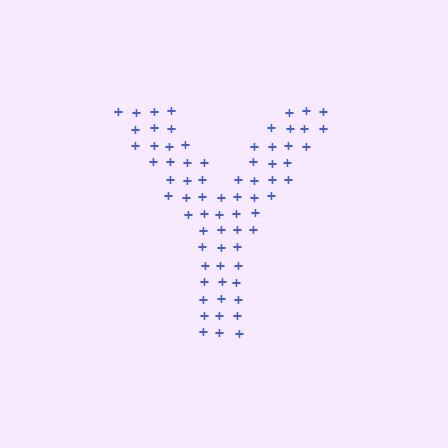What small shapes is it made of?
It is made of small plus signs.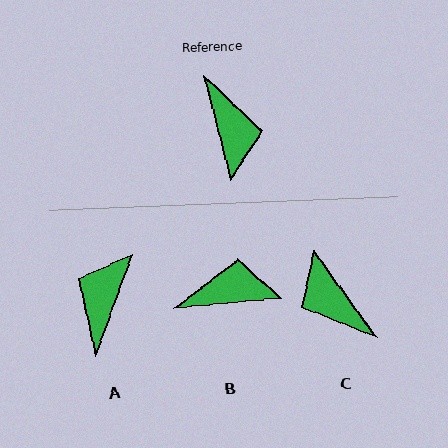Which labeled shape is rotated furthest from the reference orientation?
C, about 158 degrees away.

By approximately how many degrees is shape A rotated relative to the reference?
Approximately 146 degrees counter-clockwise.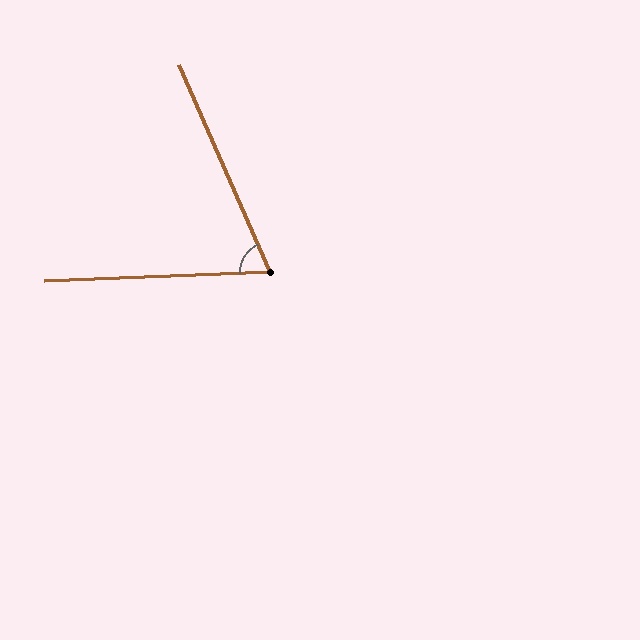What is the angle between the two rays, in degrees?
Approximately 69 degrees.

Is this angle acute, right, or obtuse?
It is acute.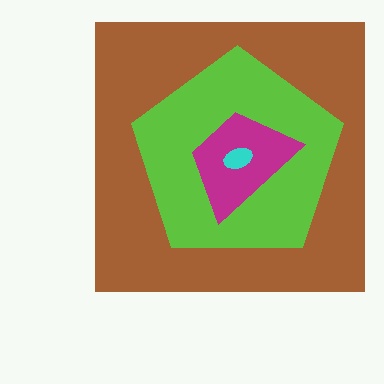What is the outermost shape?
The brown square.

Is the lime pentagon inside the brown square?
Yes.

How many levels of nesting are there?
4.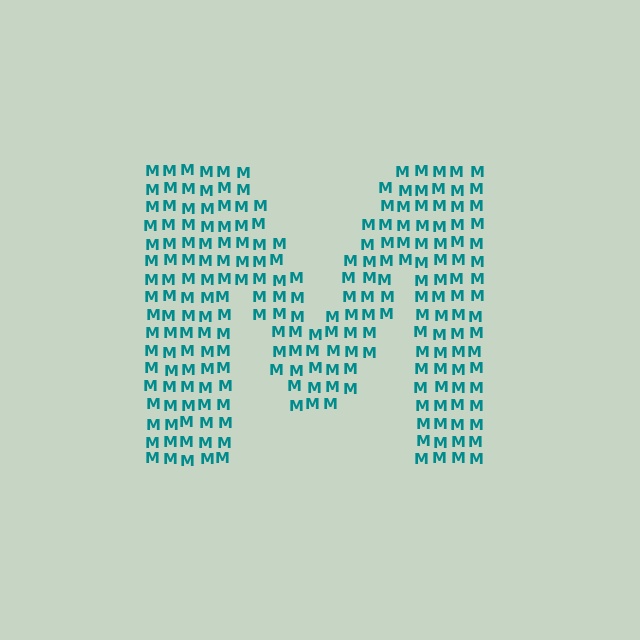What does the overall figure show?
The overall figure shows the letter M.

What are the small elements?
The small elements are letter M's.